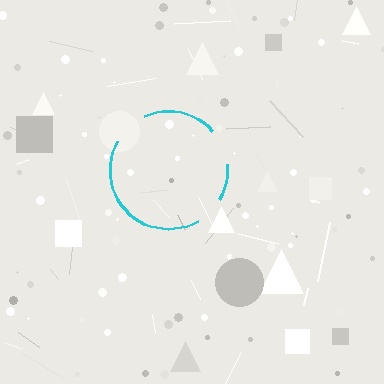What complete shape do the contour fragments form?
The contour fragments form a circle.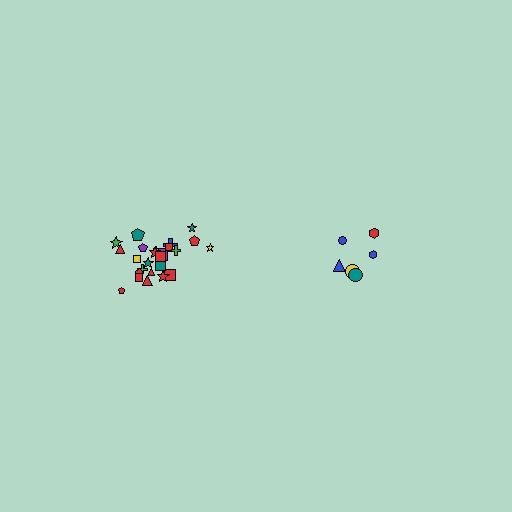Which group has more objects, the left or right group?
The left group.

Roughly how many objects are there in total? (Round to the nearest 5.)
Roughly 30 objects in total.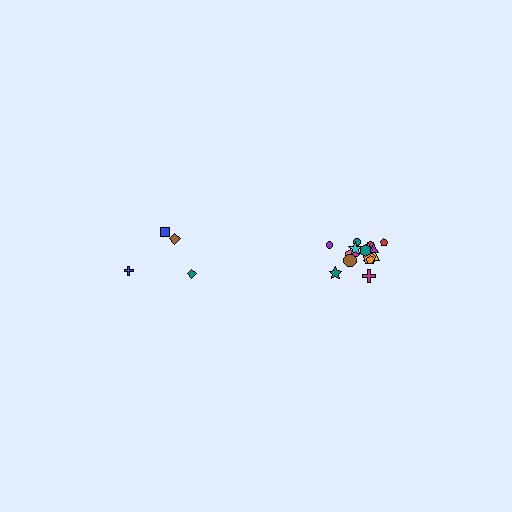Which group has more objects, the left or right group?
The right group.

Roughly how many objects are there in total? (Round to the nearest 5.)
Roughly 20 objects in total.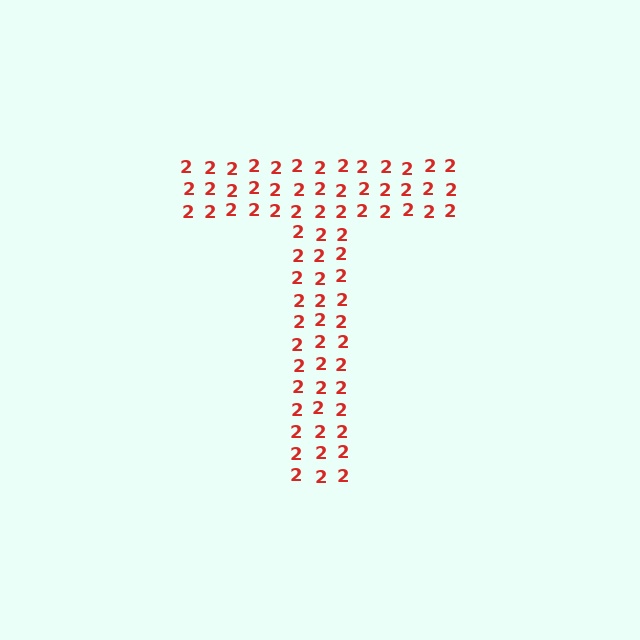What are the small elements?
The small elements are digit 2's.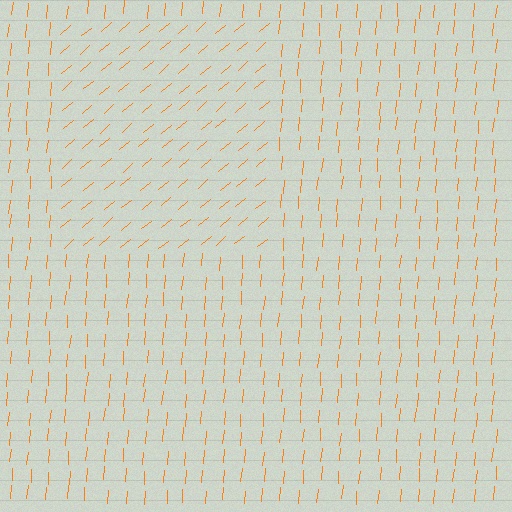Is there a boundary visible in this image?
Yes, there is a texture boundary formed by a change in line orientation.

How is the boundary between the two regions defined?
The boundary is defined purely by a change in line orientation (approximately 45 degrees difference). All lines are the same color and thickness.